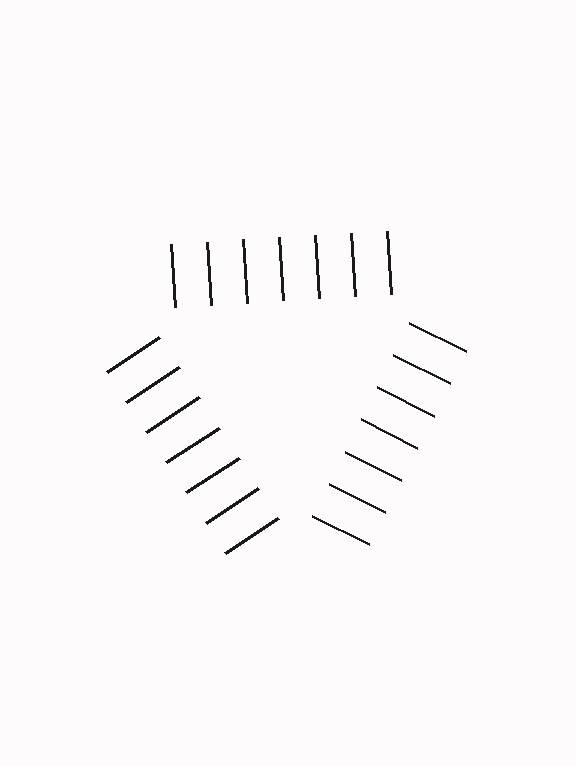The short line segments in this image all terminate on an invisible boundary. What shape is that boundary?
An illusory triangle — the line segments terminate on its edges but no continuous stroke is drawn.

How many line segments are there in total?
21 — 7 along each of the 3 edges.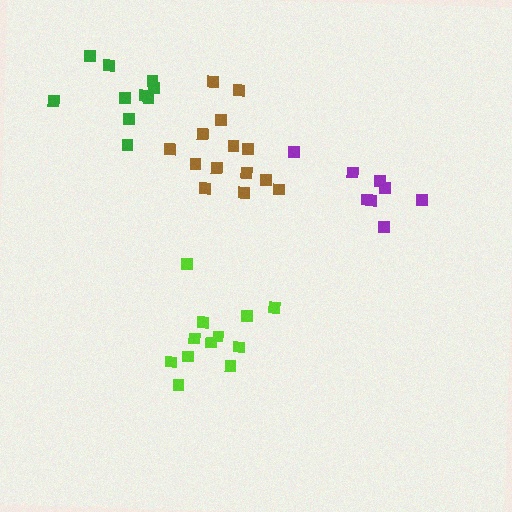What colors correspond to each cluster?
The clusters are colored: brown, lime, green, purple.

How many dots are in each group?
Group 1: 14 dots, Group 2: 12 dots, Group 3: 10 dots, Group 4: 8 dots (44 total).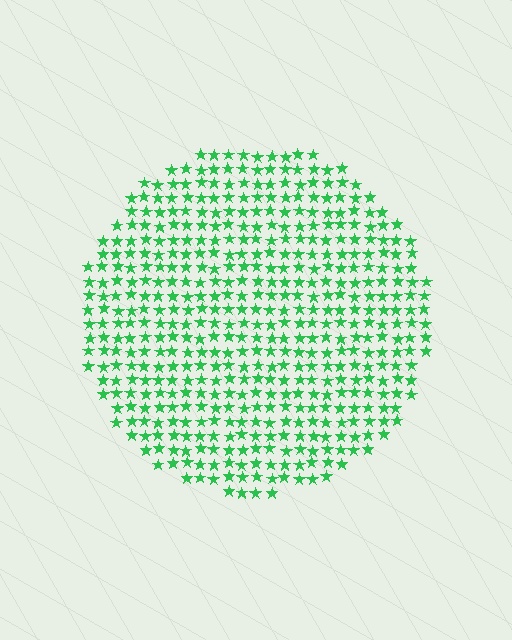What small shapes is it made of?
It is made of small stars.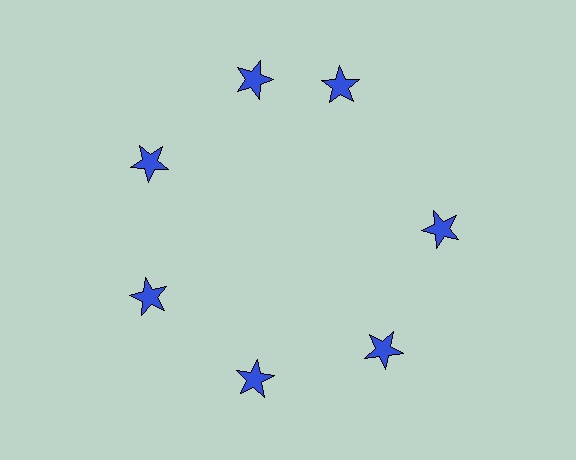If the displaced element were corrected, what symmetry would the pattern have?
It would have 7-fold rotational symmetry — the pattern would map onto itself every 51 degrees.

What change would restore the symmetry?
The symmetry would be restored by rotating it back into even spacing with its neighbors so that all 7 stars sit at equal angles and equal distance from the center.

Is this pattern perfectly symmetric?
No. The 7 blue stars are arranged in a ring, but one element near the 1 o'clock position is rotated out of alignment along the ring, breaking the 7-fold rotational symmetry.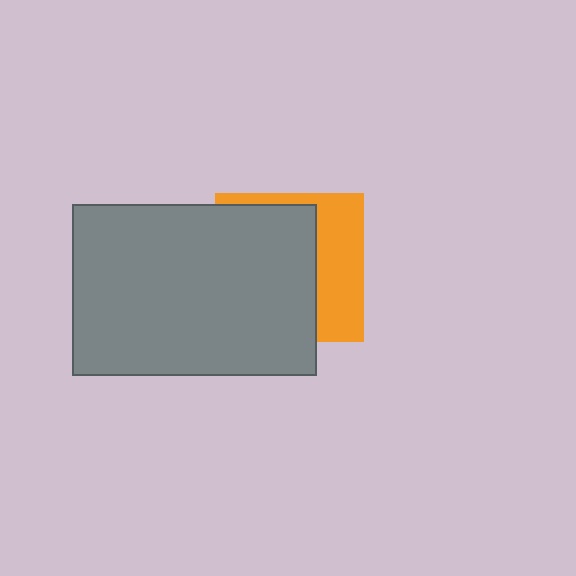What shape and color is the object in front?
The object in front is a gray rectangle.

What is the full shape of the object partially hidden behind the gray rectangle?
The partially hidden object is an orange square.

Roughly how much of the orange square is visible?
A small part of it is visible (roughly 36%).